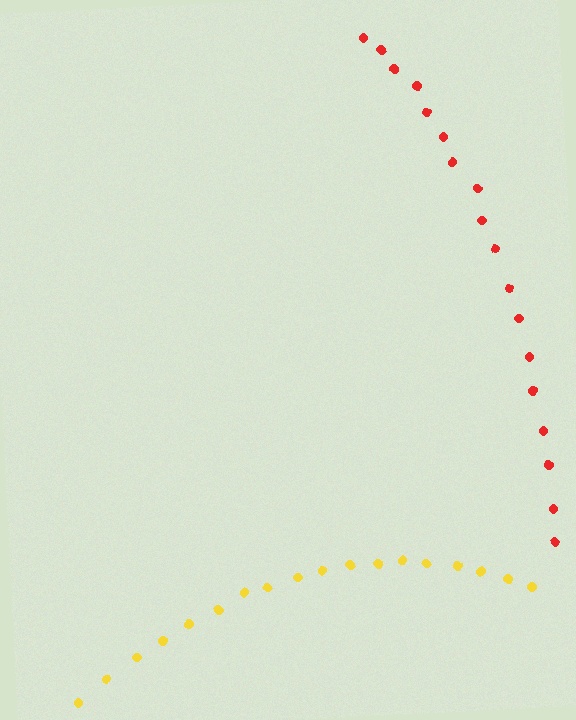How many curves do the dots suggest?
There are 2 distinct paths.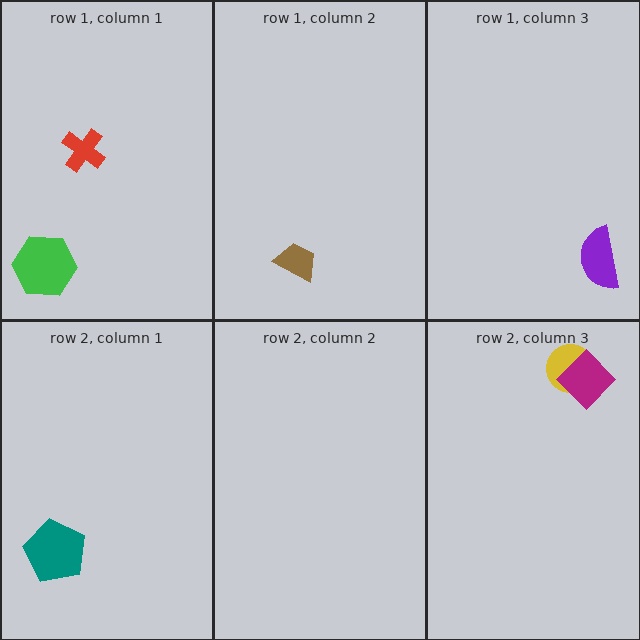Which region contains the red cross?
The row 1, column 1 region.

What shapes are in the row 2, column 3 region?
The yellow circle, the magenta diamond.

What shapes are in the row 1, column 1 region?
The red cross, the green hexagon.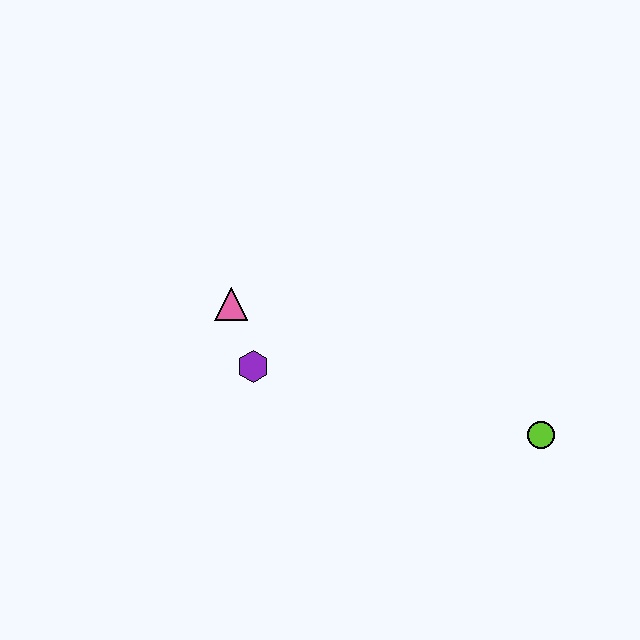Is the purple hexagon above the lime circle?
Yes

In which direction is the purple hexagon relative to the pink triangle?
The purple hexagon is below the pink triangle.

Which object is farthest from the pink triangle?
The lime circle is farthest from the pink triangle.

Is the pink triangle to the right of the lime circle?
No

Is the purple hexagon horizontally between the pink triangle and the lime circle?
Yes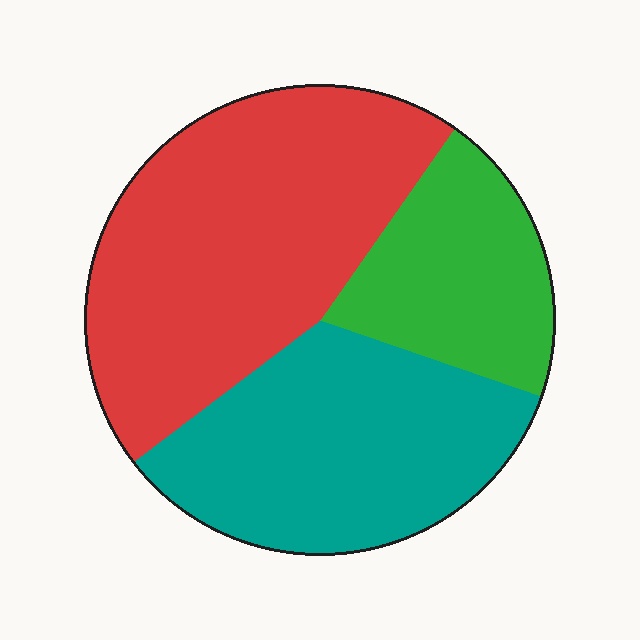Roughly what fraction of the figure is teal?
Teal covers roughly 35% of the figure.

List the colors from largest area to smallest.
From largest to smallest: red, teal, green.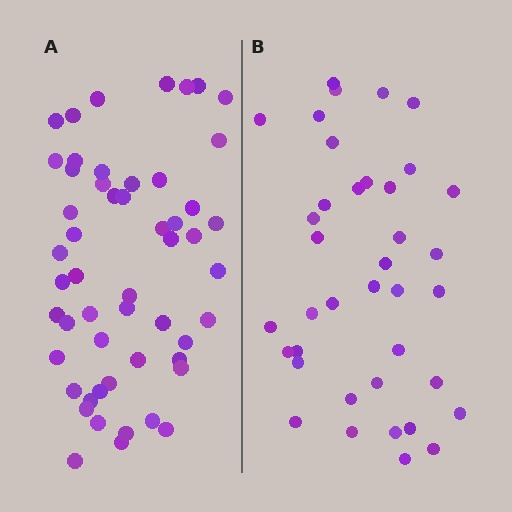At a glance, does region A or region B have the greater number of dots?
Region A (the left region) has more dots.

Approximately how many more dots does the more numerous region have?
Region A has approximately 15 more dots than region B.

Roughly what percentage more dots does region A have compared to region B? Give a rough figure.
About 40% more.